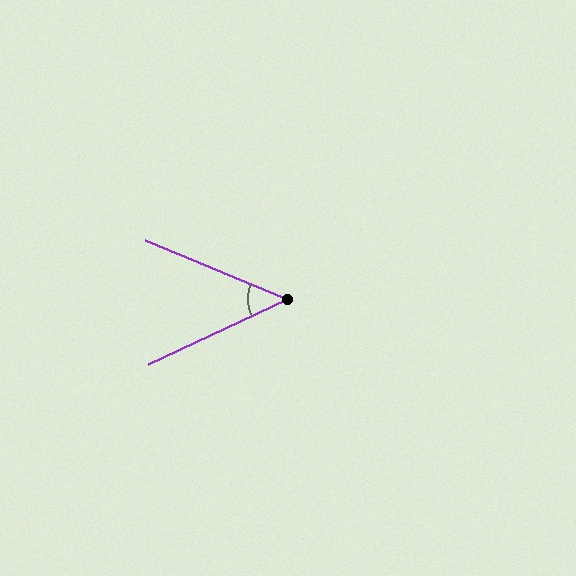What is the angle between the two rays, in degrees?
Approximately 48 degrees.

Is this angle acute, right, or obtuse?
It is acute.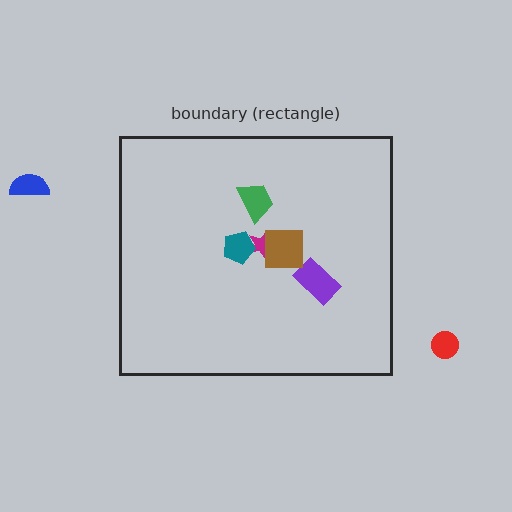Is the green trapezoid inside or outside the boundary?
Inside.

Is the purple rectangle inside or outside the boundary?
Inside.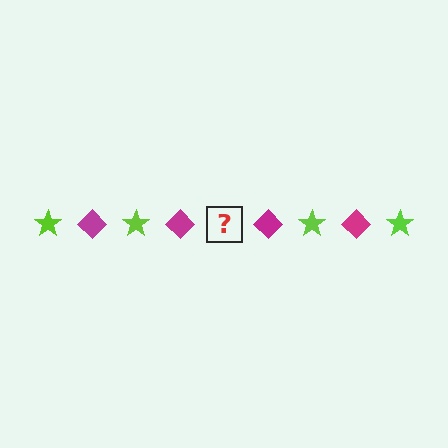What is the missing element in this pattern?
The missing element is a lime star.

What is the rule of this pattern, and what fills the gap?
The rule is that the pattern alternates between lime star and magenta diamond. The gap should be filled with a lime star.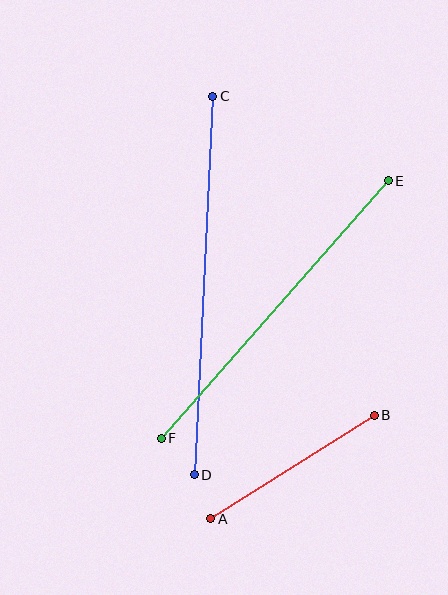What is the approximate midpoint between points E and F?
The midpoint is at approximately (275, 309) pixels.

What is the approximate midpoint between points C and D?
The midpoint is at approximately (203, 285) pixels.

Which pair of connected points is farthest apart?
Points C and D are farthest apart.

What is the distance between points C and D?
The distance is approximately 379 pixels.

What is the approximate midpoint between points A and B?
The midpoint is at approximately (293, 467) pixels.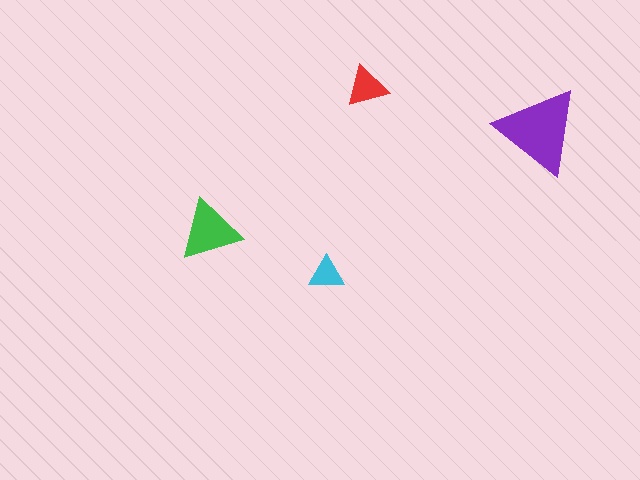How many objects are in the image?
There are 4 objects in the image.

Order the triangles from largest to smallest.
the purple one, the green one, the red one, the cyan one.